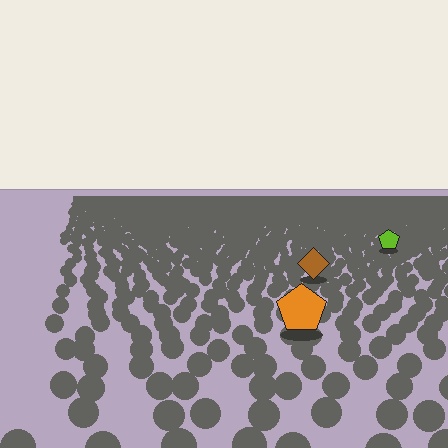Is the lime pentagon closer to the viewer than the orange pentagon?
No. The orange pentagon is closer — you can tell from the texture gradient: the ground texture is coarser near it.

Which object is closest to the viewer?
The orange pentagon is closest. The texture marks near it are larger and more spread out.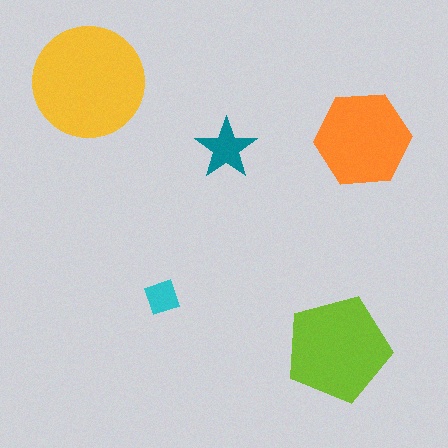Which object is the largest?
The yellow circle.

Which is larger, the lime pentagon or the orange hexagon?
The lime pentagon.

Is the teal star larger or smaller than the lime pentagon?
Smaller.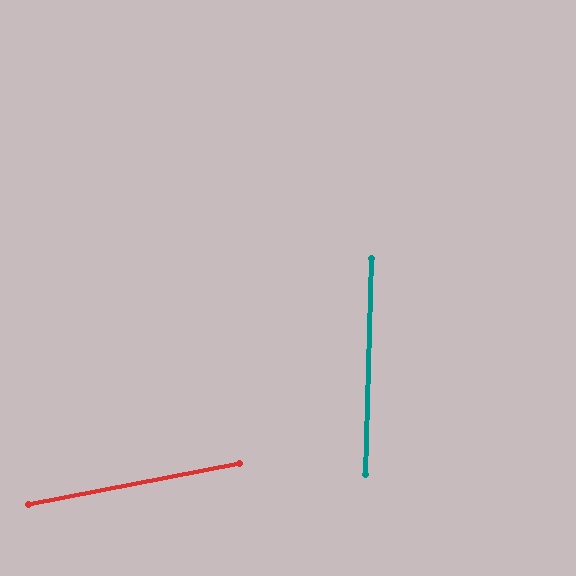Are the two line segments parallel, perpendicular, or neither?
Neither parallel nor perpendicular — they differ by about 78°.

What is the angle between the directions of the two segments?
Approximately 78 degrees.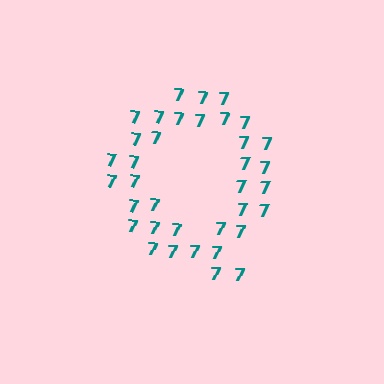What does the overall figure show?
The overall figure shows the letter Q.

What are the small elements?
The small elements are digit 7's.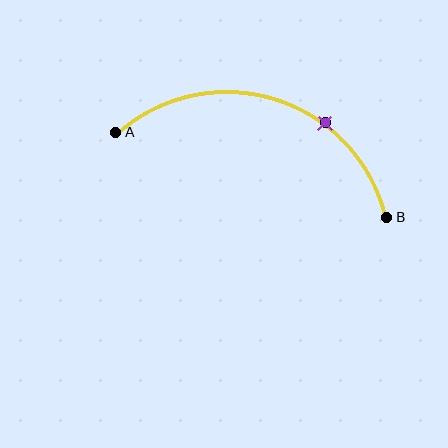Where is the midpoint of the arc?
The arc midpoint is the point on the curve farthest from the straight line joining A and B. It sits above that line.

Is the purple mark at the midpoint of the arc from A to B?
No. The purple mark lies on the arc but is closer to endpoint B. The arc midpoint would be at the point on the curve equidistant along the arc from both A and B.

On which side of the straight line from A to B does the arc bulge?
The arc bulges above the straight line connecting A and B.